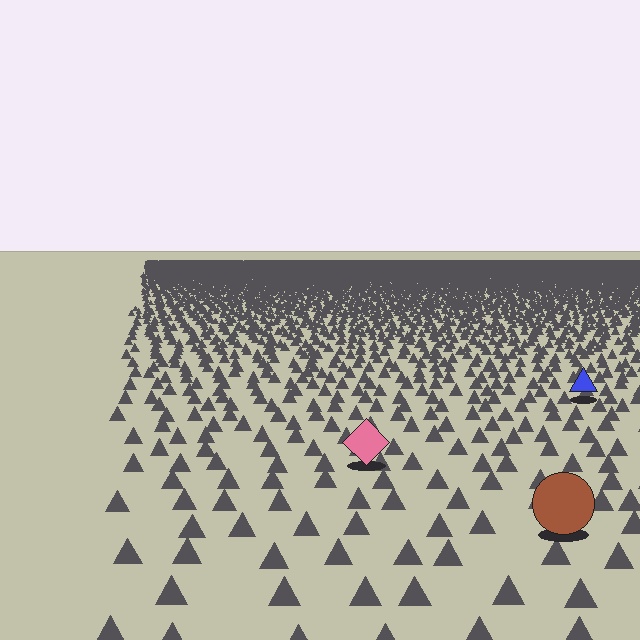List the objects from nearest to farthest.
From nearest to farthest: the brown circle, the pink diamond, the blue triangle.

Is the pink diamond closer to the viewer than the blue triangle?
Yes. The pink diamond is closer — you can tell from the texture gradient: the ground texture is coarser near it.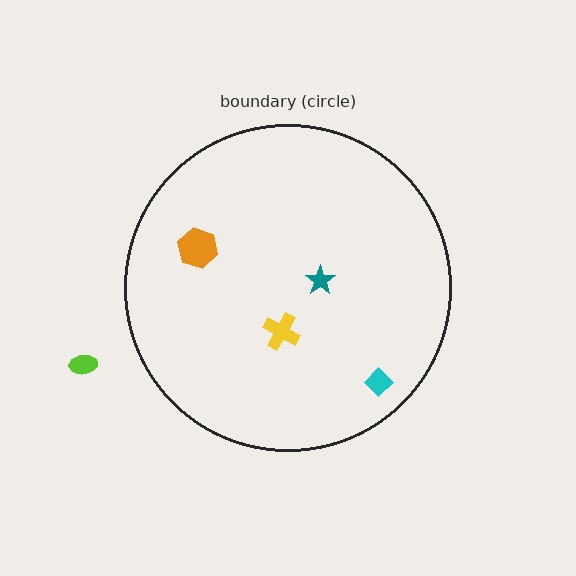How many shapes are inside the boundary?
4 inside, 1 outside.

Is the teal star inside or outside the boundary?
Inside.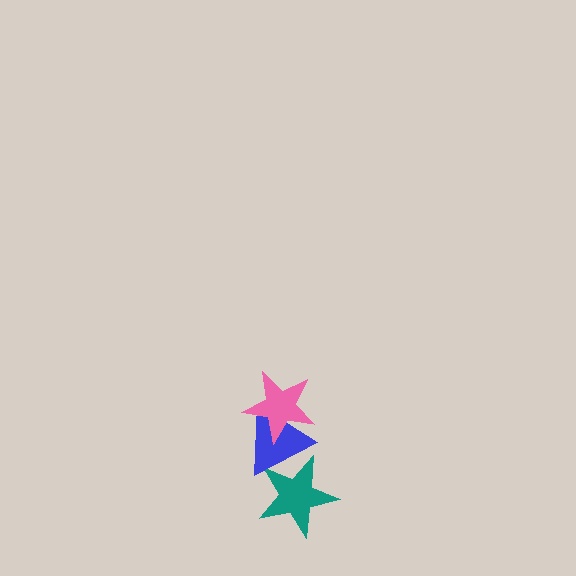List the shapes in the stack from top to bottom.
From top to bottom: the pink star, the blue triangle, the teal star.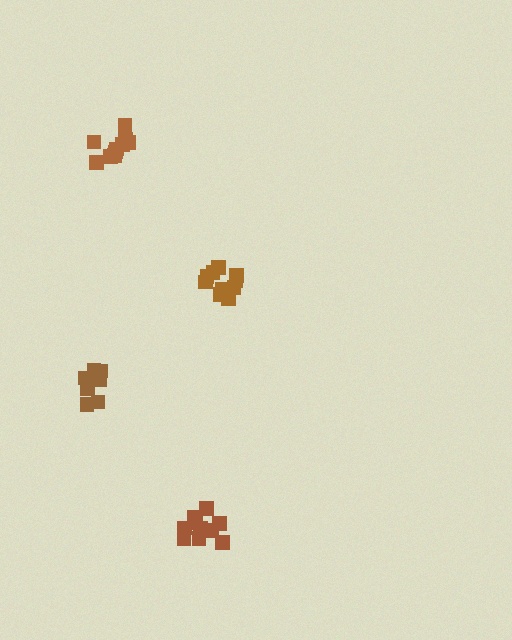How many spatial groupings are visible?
There are 4 spatial groupings.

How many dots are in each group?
Group 1: 10 dots, Group 2: 10 dots, Group 3: 8 dots, Group 4: 10 dots (38 total).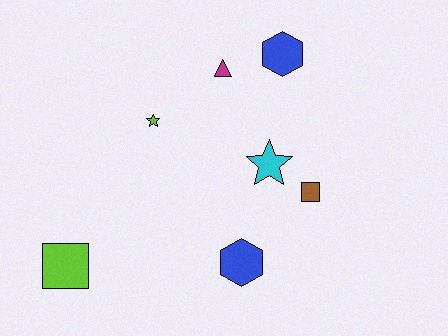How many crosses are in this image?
There are no crosses.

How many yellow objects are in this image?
There are no yellow objects.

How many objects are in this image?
There are 7 objects.